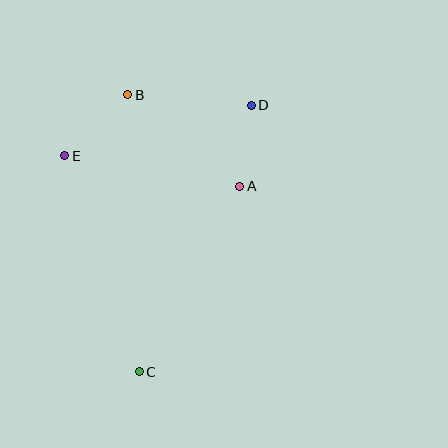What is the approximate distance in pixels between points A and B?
The distance between A and B is approximately 144 pixels.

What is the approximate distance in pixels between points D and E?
The distance between D and E is approximately 193 pixels.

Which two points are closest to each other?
Points A and D are closest to each other.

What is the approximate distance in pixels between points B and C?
The distance between B and C is approximately 278 pixels.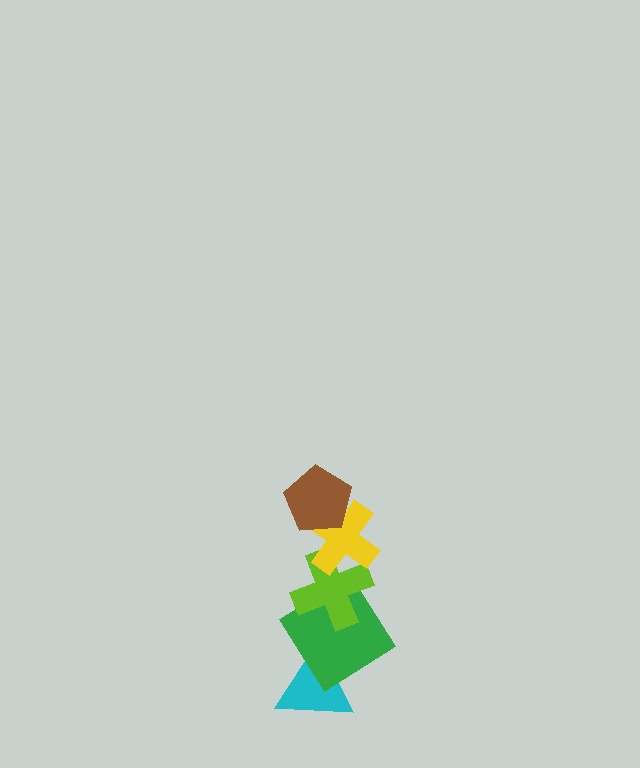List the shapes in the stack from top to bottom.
From top to bottom: the brown pentagon, the yellow cross, the lime cross, the green diamond, the cyan triangle.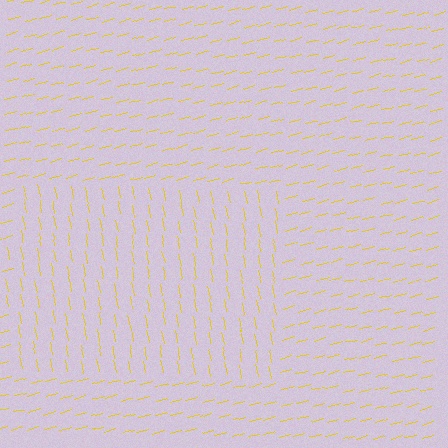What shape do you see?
I see a rectangle.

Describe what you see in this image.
The image is filled with small yellow line segments. A rectangle region in the image has lines oriented differently from the surrounding lines, creating a visible texture boundary.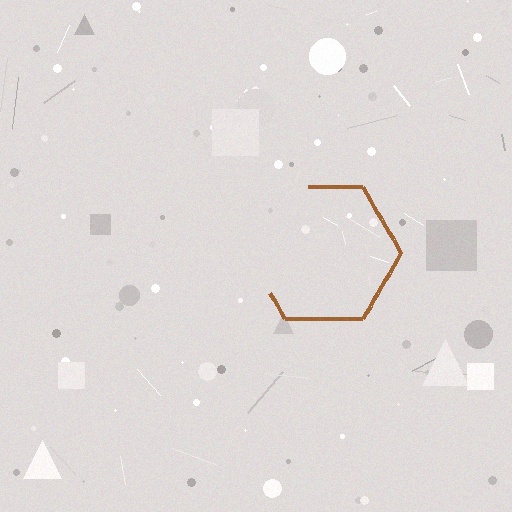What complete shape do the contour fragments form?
The contour fragments form a hexagon.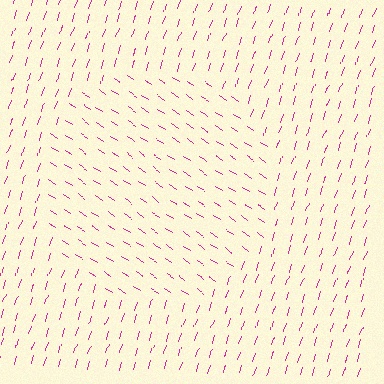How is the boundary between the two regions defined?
The boundary is defined purely by a change in line orientation (approximately 74 degrees difference). All lines are the same color and thickness.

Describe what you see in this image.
The image is filled with small magenta line segments. A circle region in the image has lines oriented differently from the surrounding lines, creating a visible texture boundary.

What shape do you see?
I see a circle.